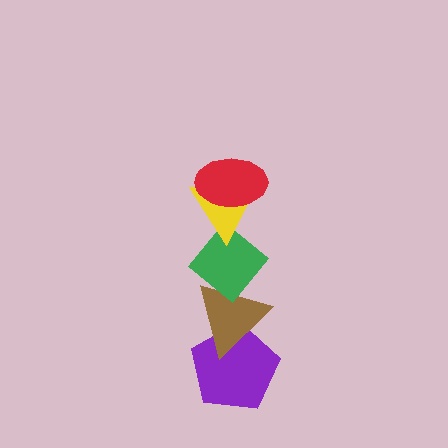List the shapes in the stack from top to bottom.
From top to bottom: the red ellipse, the yellow triangle, the green diamond, the brown triangle, the purple pentagon.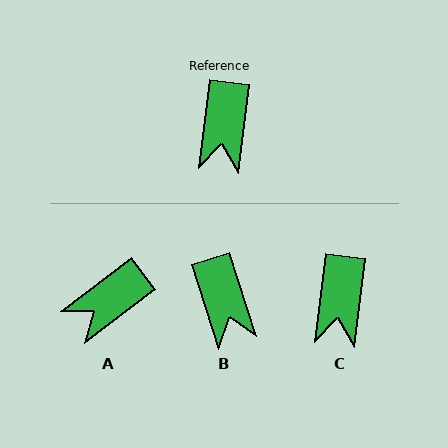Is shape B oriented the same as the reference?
No, it is off by about 25 degrees.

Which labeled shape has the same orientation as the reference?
C.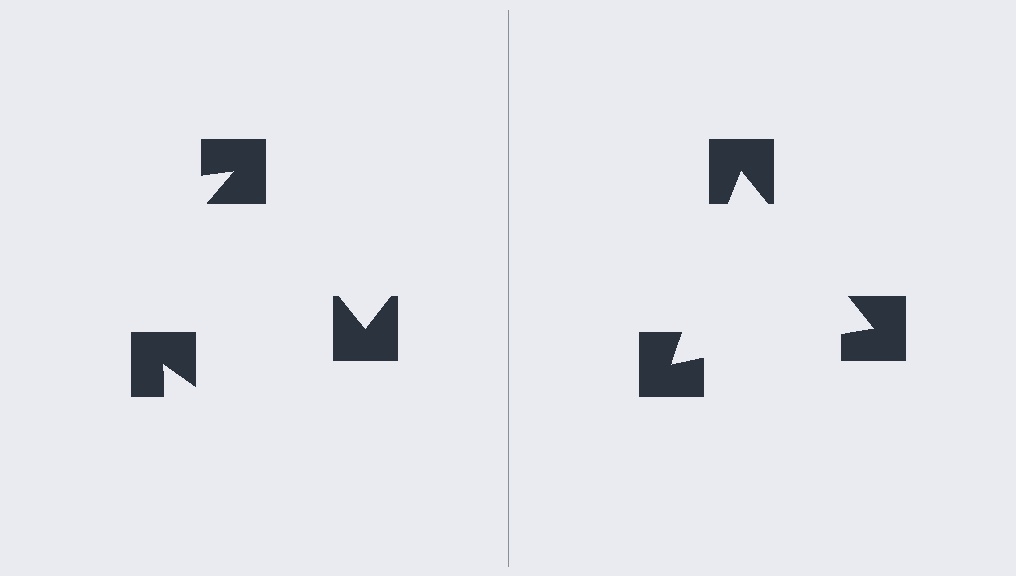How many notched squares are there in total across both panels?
6 — 3 on each side.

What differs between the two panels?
The notched squares are positioned identically on both sides; only the wedge orientations differ. On the right they align to a triangle; on the left they are misaligned.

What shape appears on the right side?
An illusory triangle.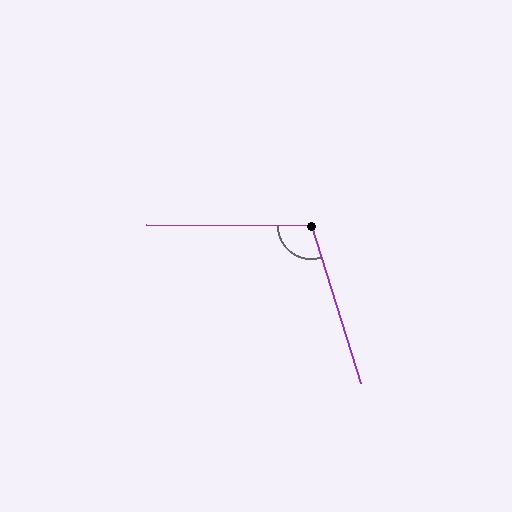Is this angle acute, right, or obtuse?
It is obtuse.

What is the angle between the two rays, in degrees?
Approximately 108 degrees.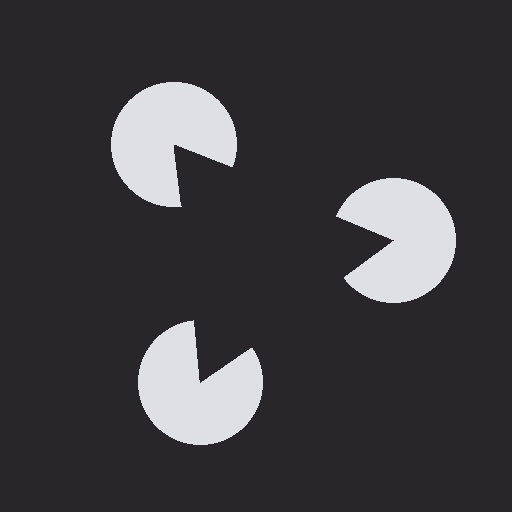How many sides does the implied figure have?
3 sides.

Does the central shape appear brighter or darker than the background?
It typically appears slightly darker than the background, even though no actual brightness change is drawn.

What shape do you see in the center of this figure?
An illusory triangle — its edges are inferred from the aligned wedge cuts in the pac-man discs, not physically drawn.